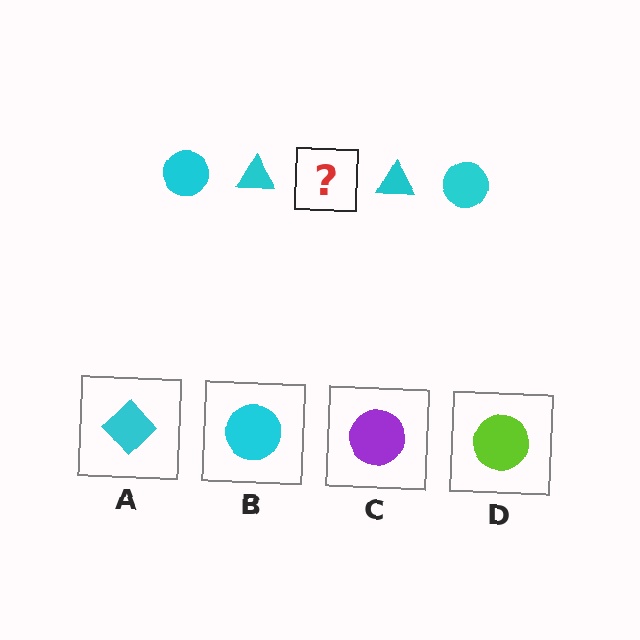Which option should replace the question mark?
Option B.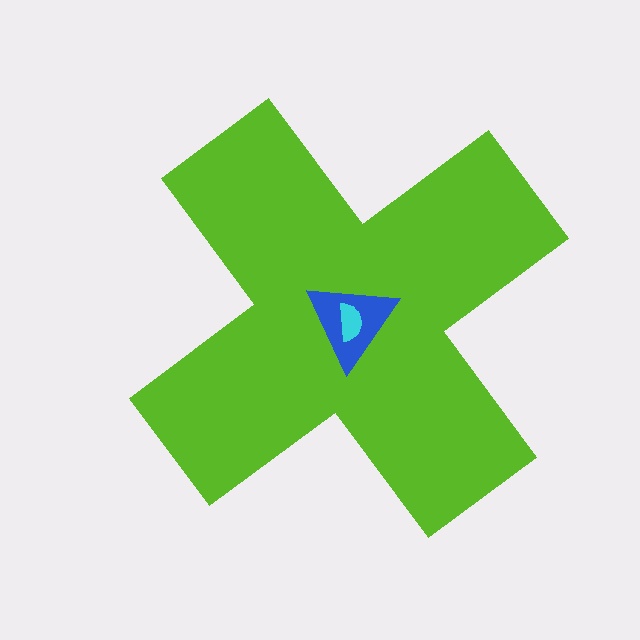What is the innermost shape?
The cyan semicircle.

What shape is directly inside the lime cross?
The blue triangle.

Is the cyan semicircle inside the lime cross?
Yes.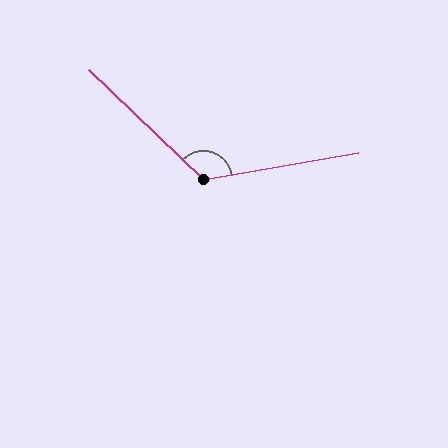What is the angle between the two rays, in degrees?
Approximately 126 degrees.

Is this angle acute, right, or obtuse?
It is obtuse.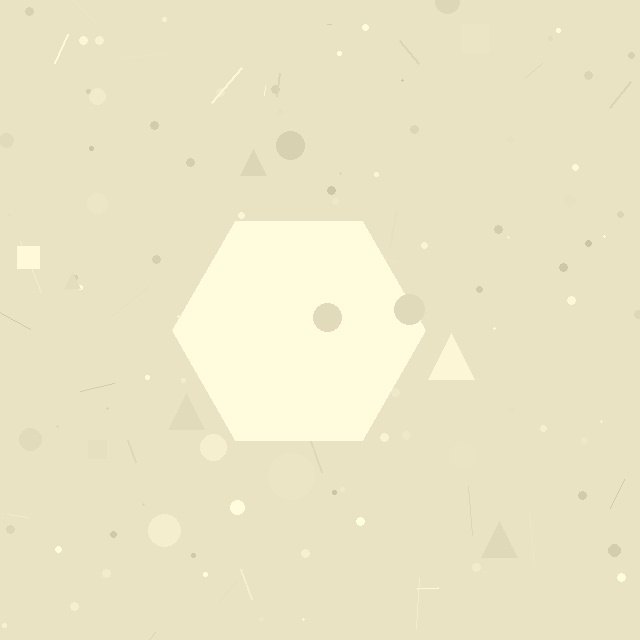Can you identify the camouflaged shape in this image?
The camouflaged shape is a hexagon.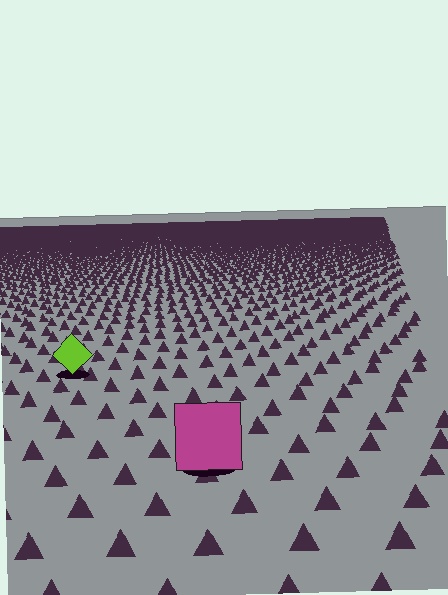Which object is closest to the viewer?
The magenta square is closest. The texture marks near it are larger and more spread out.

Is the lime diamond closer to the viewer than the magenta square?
No. The magenta square is closer — you can tell from the texture gradient: the ground texture is coarser near it.